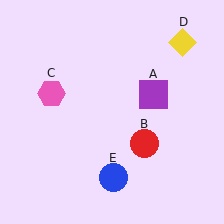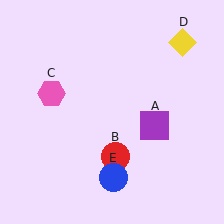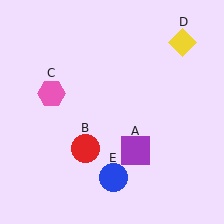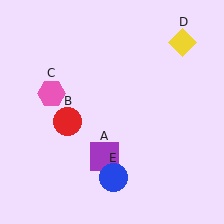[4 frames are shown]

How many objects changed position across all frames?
2 objects changed position: purple square (object A), red circle (object B).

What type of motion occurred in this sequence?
The purple square (object A), red circle (object B) rotated clockwise around the center of the scene.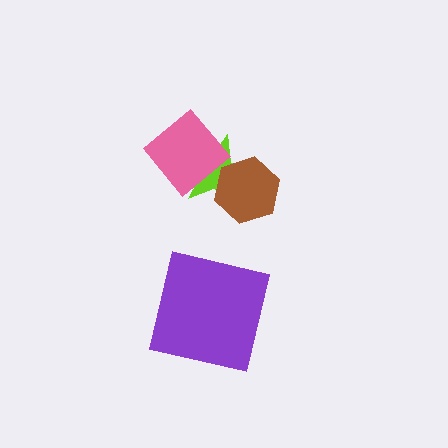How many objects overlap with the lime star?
2 objects overlap with the lime star.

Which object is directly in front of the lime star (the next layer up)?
The pink diamond is directly in front of the lime star.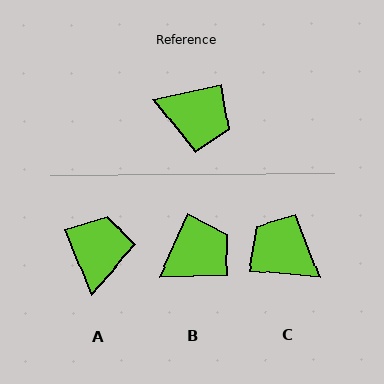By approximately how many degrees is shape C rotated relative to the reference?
Approximately 162 degrees counter-clockwise.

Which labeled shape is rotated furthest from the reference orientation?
C, about 162 degrees away.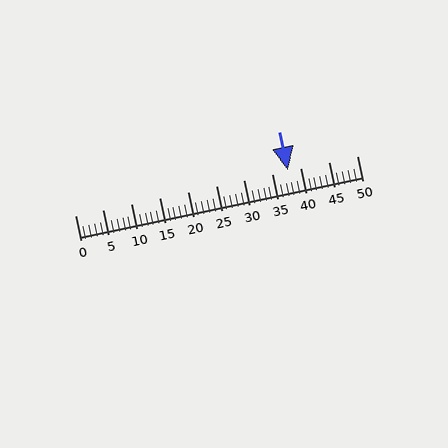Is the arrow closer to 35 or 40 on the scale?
The arrow is closer to 40.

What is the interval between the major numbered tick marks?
The major tick marks are spaced 5 units apart.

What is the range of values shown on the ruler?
The ruler shows values from 0 to 50.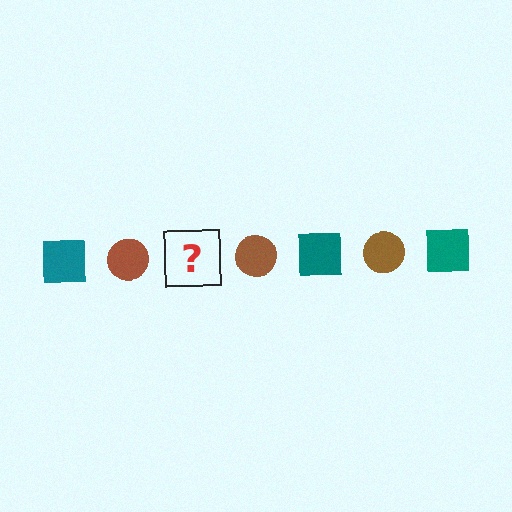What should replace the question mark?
The question mark should be replaced with a teal square.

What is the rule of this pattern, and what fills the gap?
The rule is that the pattern alternates between teal square and brown circle. The gap should be filled with a teal square.